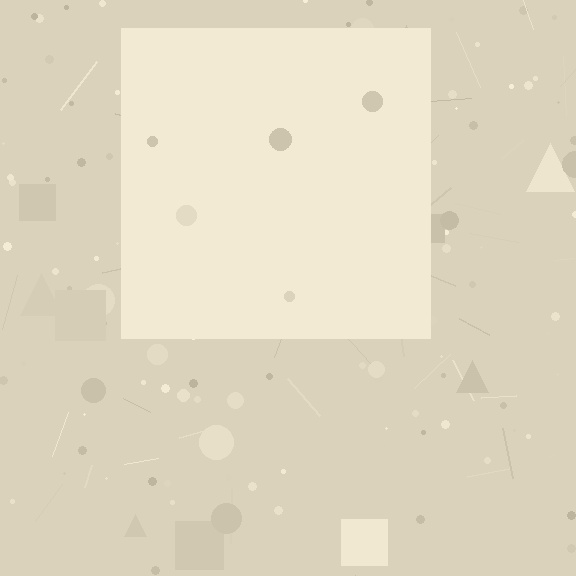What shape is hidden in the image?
A square is hidden in the image.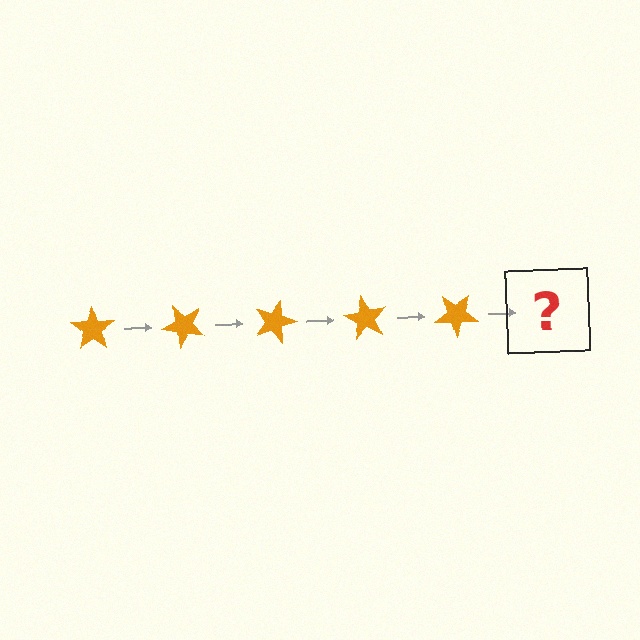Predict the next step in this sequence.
The next step is an orange star rotated 225 degrees.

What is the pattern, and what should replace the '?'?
The pattern is that the star rotates 45 degrees each step. The '?' should be an orange star rotated 225 degrees.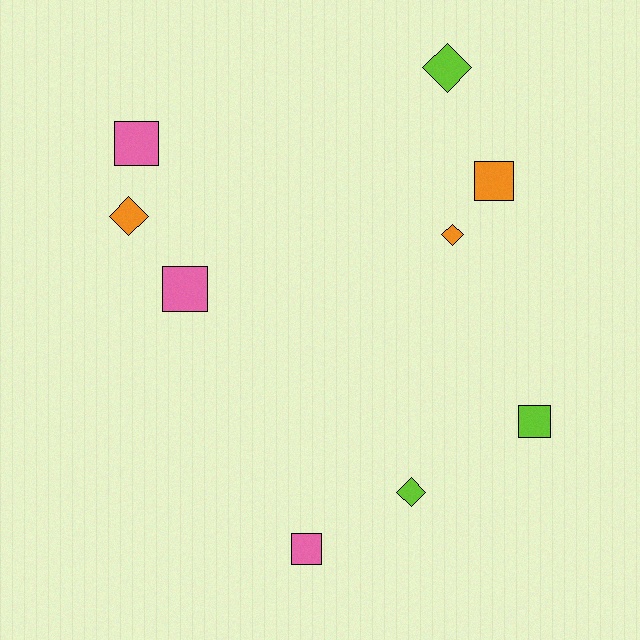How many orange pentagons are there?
There are no orange pentagons.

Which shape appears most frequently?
Square, with 5 objects.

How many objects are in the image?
There are 9 objects.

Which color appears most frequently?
Lime, with 3 objects.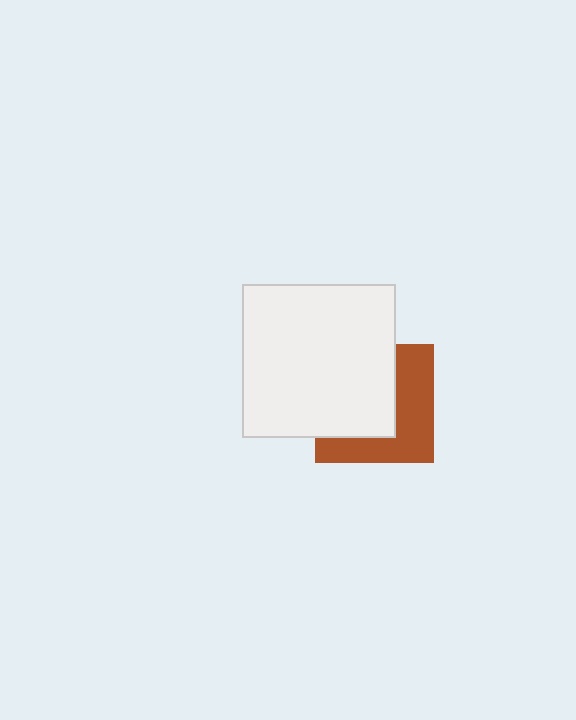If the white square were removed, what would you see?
You would see the complete brown square.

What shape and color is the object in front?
The object in front is a white square.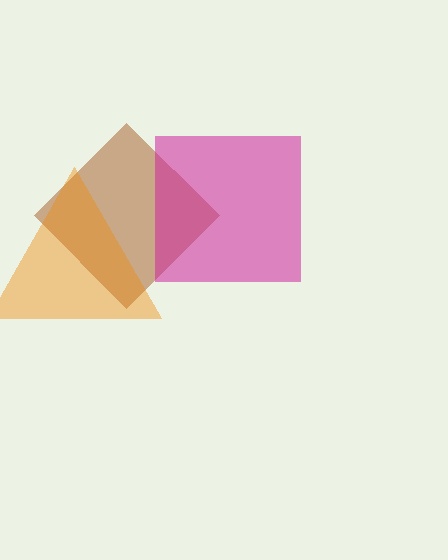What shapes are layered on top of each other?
The layered shapes are: a brown diamond, an orange triangle, a magenta square.